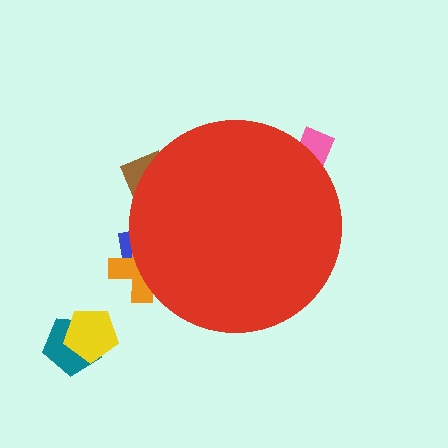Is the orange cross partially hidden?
Yes, the orange cross is partially hidden behind the red circle.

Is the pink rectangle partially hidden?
Yes, the pink rectangle is partially hidden behind the red circle.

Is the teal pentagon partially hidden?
No, the teal pentagon is fully visible.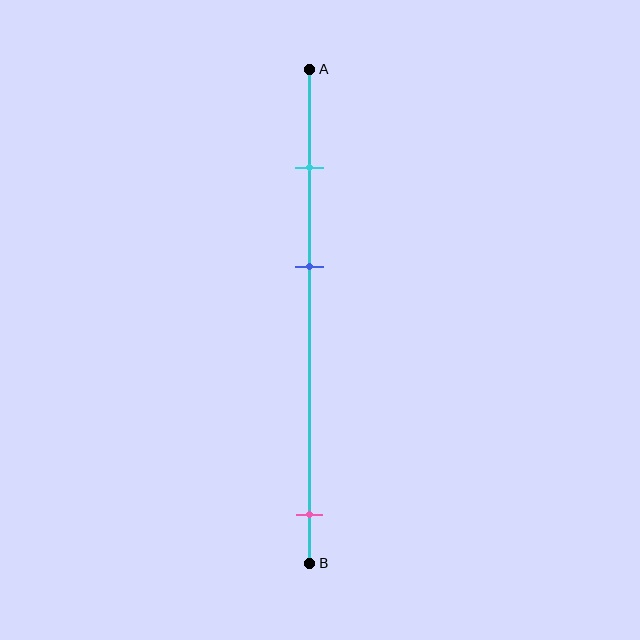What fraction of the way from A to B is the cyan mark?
The cyan mark is approximately 20% (0.2) of the way from A to B.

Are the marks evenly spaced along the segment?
No, the marks are not evenly spaced.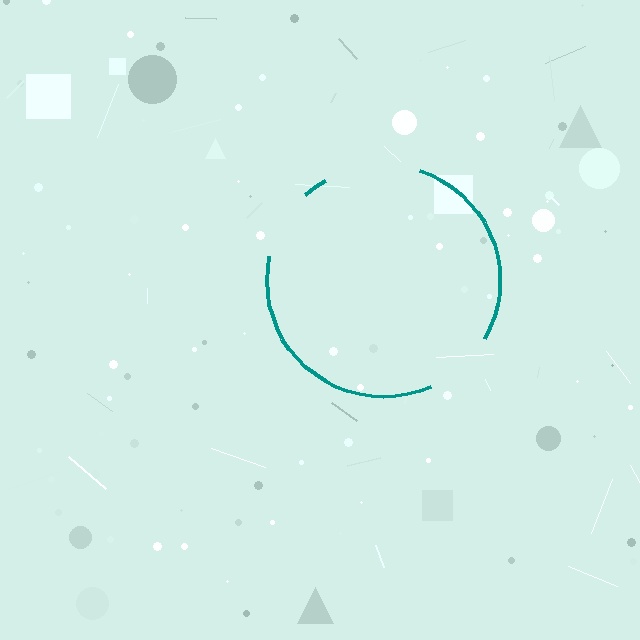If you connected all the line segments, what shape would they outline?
They would outline a circle.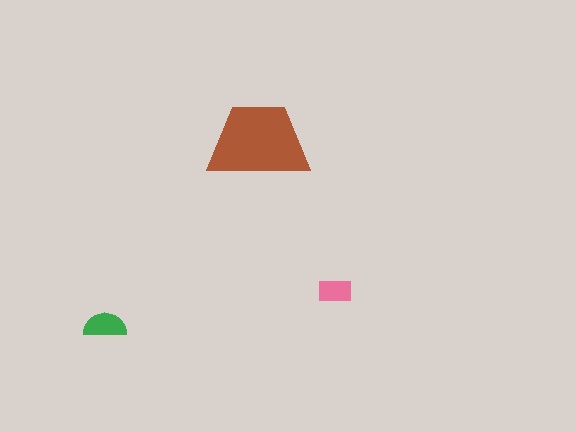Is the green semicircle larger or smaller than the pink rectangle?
Larger.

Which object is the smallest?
The pink rectangle.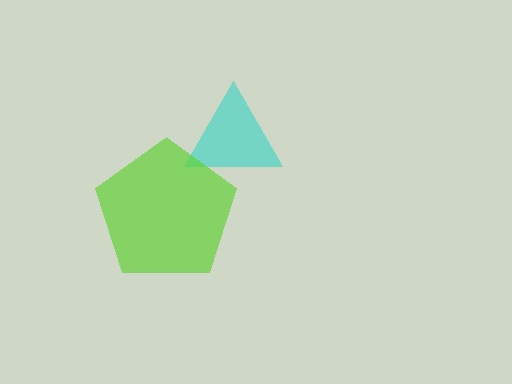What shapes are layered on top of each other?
The layered shapes are: a cyan triangle, a lime pentagon.